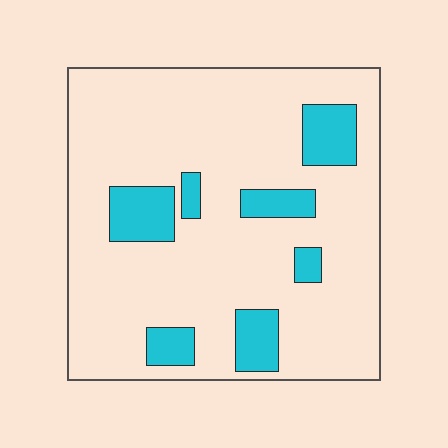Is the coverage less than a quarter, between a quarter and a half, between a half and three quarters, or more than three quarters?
Less than a quarter.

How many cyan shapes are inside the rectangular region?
7.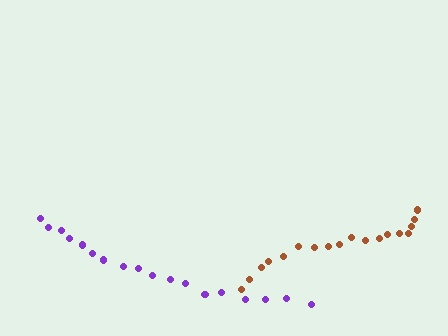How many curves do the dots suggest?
There are 2 distinct paths.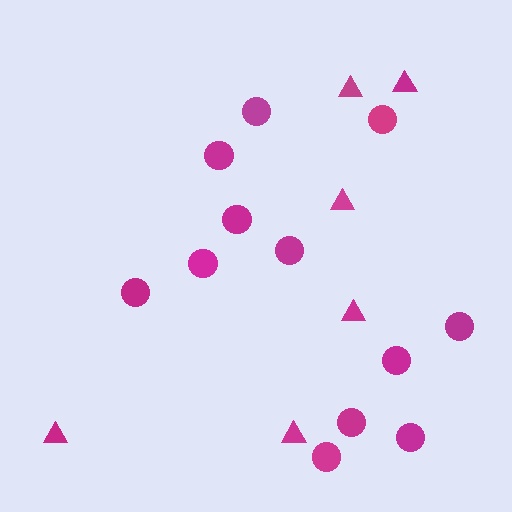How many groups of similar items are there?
There are 2 groups: one group of circles (12) and one group of triangles (6).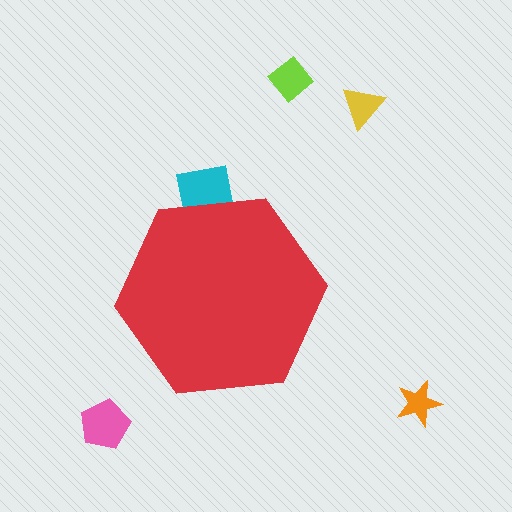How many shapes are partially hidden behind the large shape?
1 shape is partially hidden.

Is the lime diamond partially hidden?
No, the lime diamond is fully visible.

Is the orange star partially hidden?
No, the orange star is fully visible.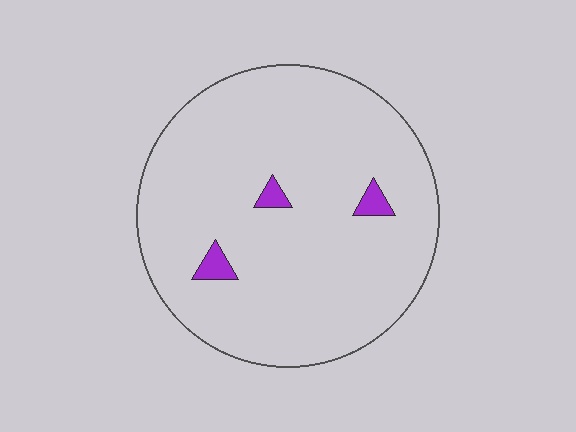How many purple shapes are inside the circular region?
3.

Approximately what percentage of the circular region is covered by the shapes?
Approximately 5%.